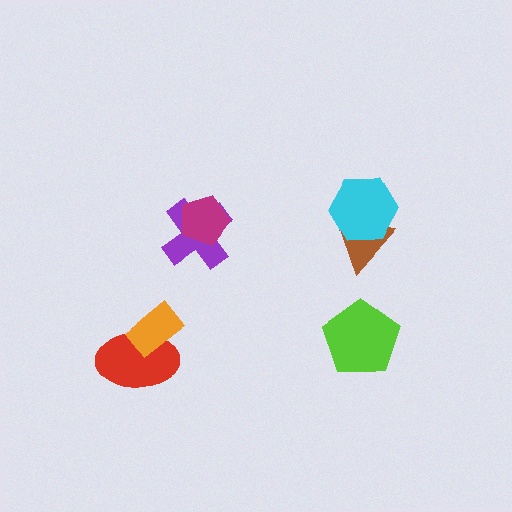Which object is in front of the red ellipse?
The orange rectangle is in front of the red ellipse.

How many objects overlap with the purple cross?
1 object overlaps with the purple cross.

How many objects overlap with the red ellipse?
1 object overlaps with the red ellipse.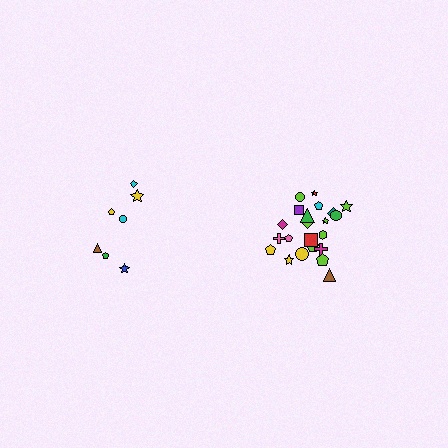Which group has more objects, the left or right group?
The right group.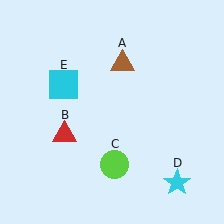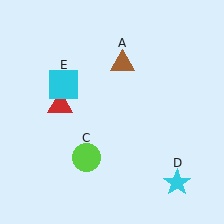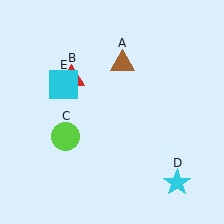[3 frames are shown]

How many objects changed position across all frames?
2 objects changed position: red triangle (object B), lime circle (object C).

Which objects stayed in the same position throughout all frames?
Brown triangle (object A) and cyan star (object D) and cyan square (object E) remained stationary.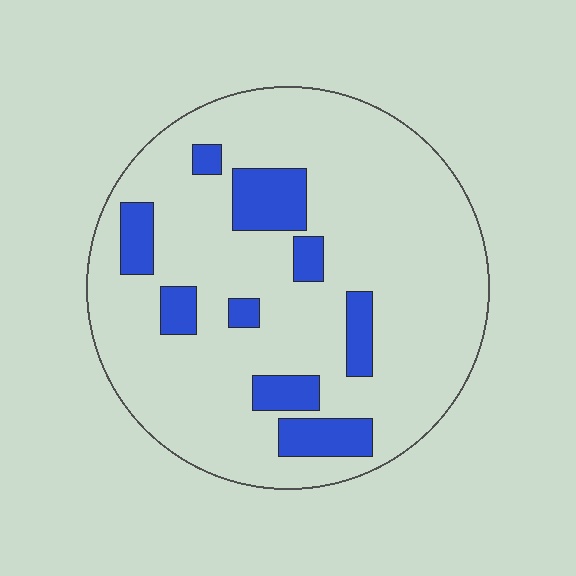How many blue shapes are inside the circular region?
9.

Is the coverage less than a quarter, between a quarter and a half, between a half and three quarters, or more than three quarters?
Less than a quarter.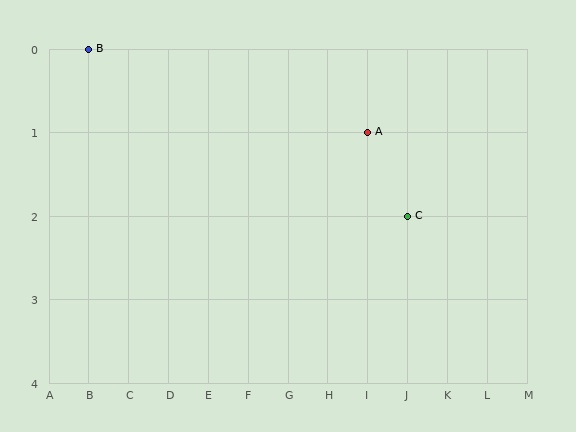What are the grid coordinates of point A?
Point A is at grid coordinates (I, 1).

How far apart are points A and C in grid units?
Points A and C are 1 column and 1 row apart (about 1.4 grid units diagonally).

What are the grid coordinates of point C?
Point C is at grid coordinates (J, 2).